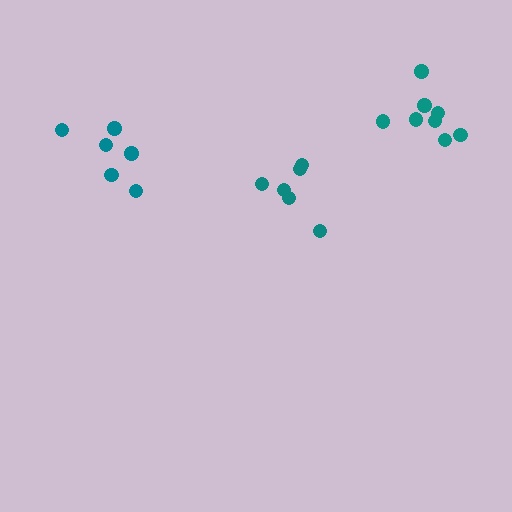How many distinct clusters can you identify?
There are 3 distinct clusters.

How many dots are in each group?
Group 1: 8 dots, Group 2: 6 dots, Group 3: 6 dots (20 total).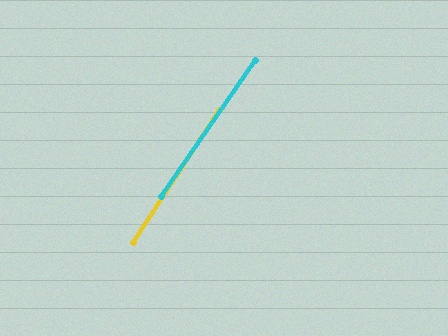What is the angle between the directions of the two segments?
Approximately 2 degrees.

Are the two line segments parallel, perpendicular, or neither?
Parallel — their directions differ by only 1.6°.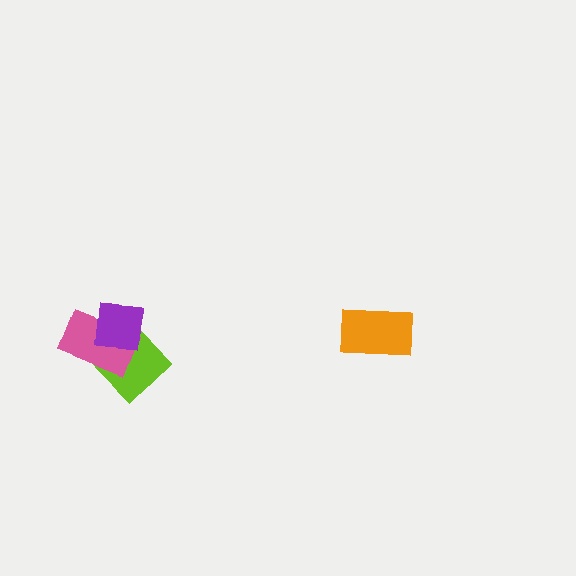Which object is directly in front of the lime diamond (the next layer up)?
The pink rectangle is directly in front of the lime diamond.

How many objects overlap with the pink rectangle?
2 objects overlap with the pink rectangle.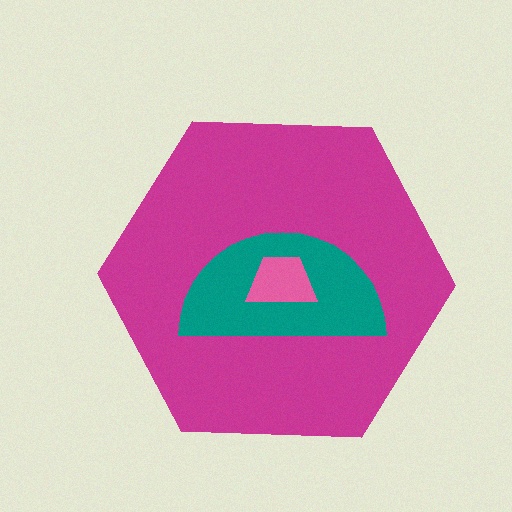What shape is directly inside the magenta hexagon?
The teal semicircle.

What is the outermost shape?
The magenta hexagon.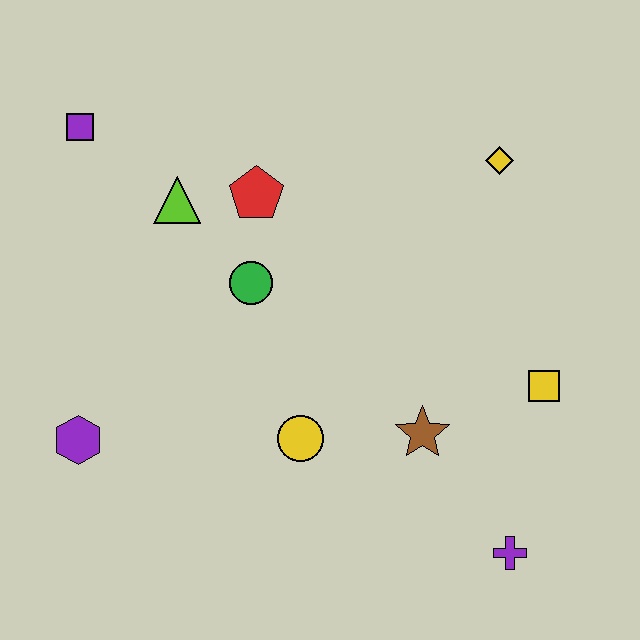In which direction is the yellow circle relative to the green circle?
The yellow circle is below the green circle.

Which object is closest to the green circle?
The red pentagon is closest to the green circle.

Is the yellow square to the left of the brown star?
No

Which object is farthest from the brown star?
The purple square is farthest from the brown star.